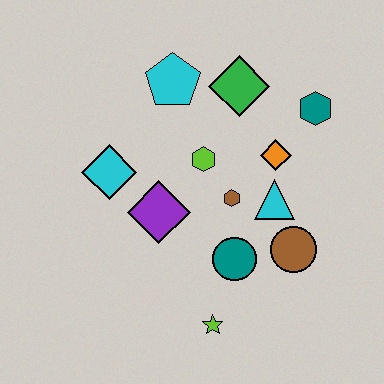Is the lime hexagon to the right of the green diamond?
No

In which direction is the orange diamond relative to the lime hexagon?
The orange diamond is to the right of the lime hexagon.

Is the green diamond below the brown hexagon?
No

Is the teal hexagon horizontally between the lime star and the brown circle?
No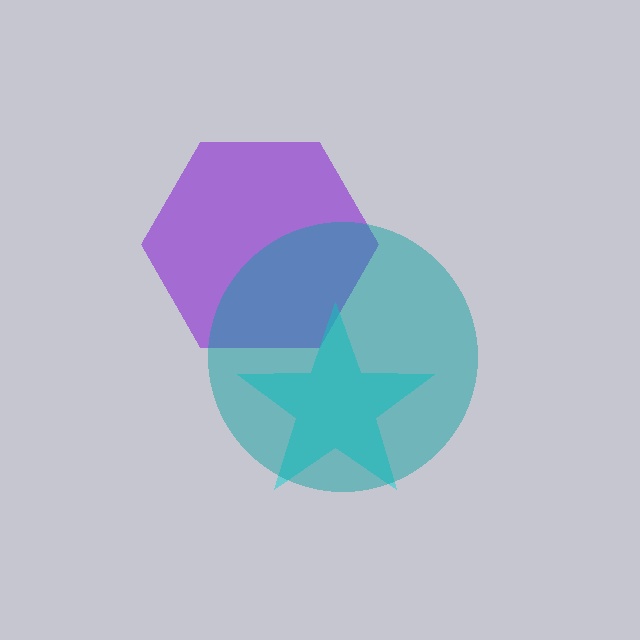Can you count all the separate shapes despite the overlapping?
Yes, there are 3 separate shapes.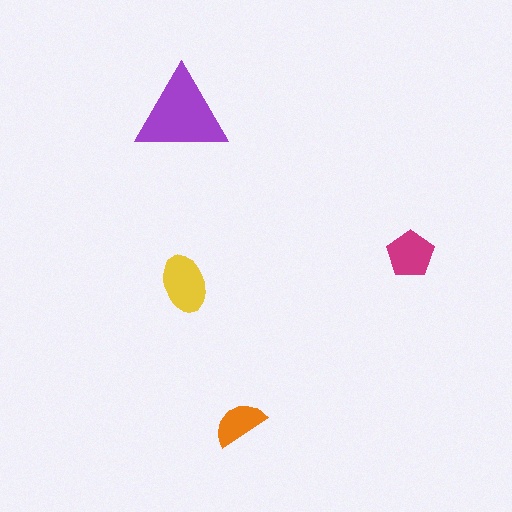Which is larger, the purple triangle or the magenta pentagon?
The purple triangle.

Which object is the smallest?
The orange semicircle.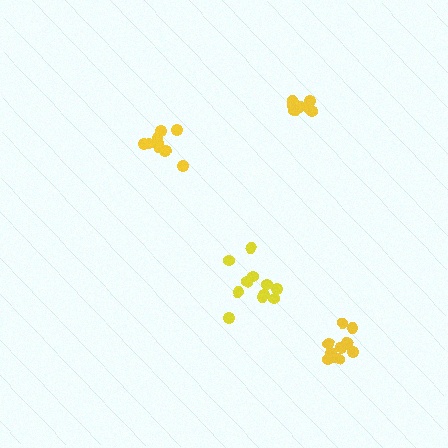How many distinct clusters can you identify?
There are 4 distinct clusters.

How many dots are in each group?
Group 1: 8 dots, Group 2: 11 dots, Group 3: 9 dots, Group 4: 11 dots (39 total).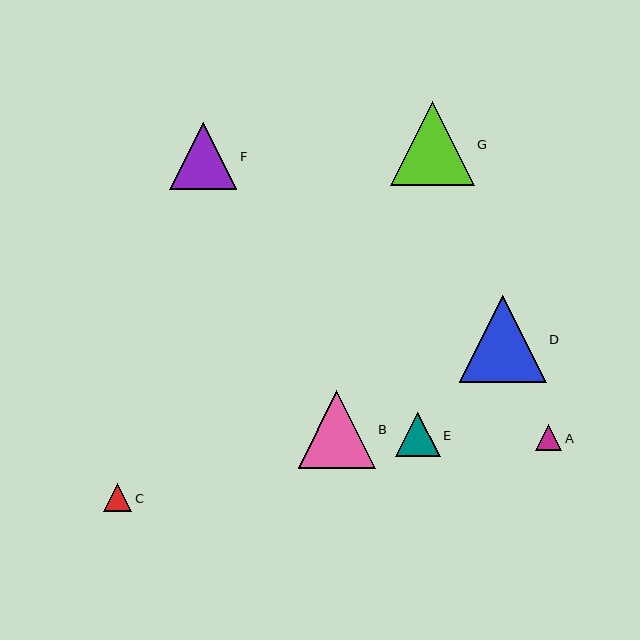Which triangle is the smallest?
Triangle A is the smallest with a size of approximately 26 pixels.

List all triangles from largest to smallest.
From largest to smallest: D, G, B, F, E, C, A.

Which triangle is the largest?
Triangle D is the largest with a size of approximately 87 pixels.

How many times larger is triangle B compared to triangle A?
Triangle B is approximately 3.0 times the size of triangle A.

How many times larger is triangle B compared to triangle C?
Triangle B is approximately 2.8 times the size of triangle C.